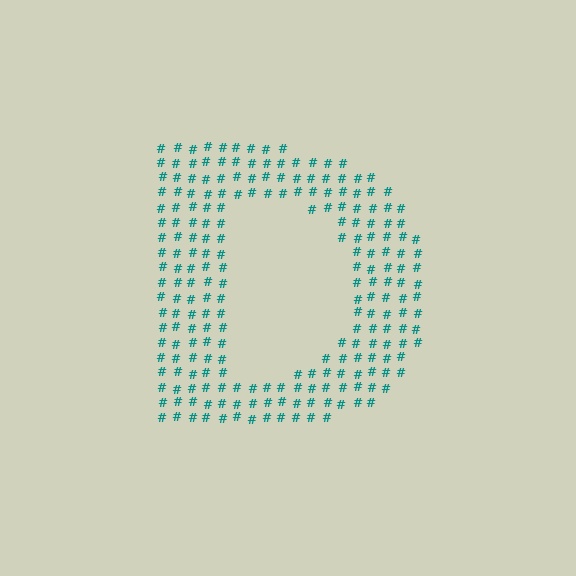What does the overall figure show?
The overall figure shows the letter D.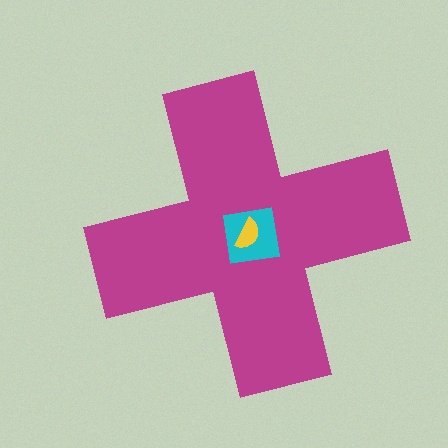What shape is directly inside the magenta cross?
The cyan square.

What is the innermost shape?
The yellow semicircle.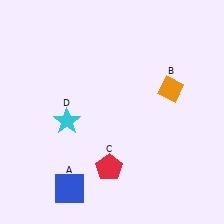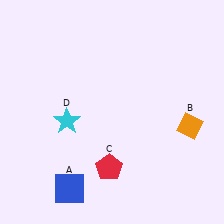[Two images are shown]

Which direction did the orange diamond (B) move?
The orange diamond (B) moved down.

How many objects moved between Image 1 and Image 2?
1 object moved between the two images.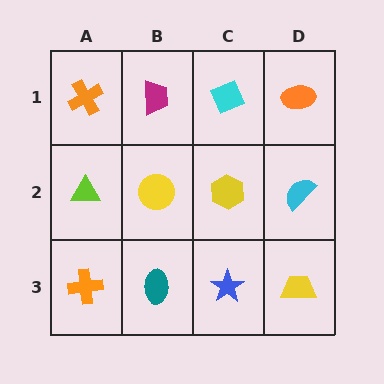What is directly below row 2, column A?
An orange cross.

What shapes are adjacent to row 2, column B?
A magenta trapezoid (row 1, column B), a teal ellipse (row 3, column B), a lime triangle (row 2, column A), a yellow hexagon (row 2, column C).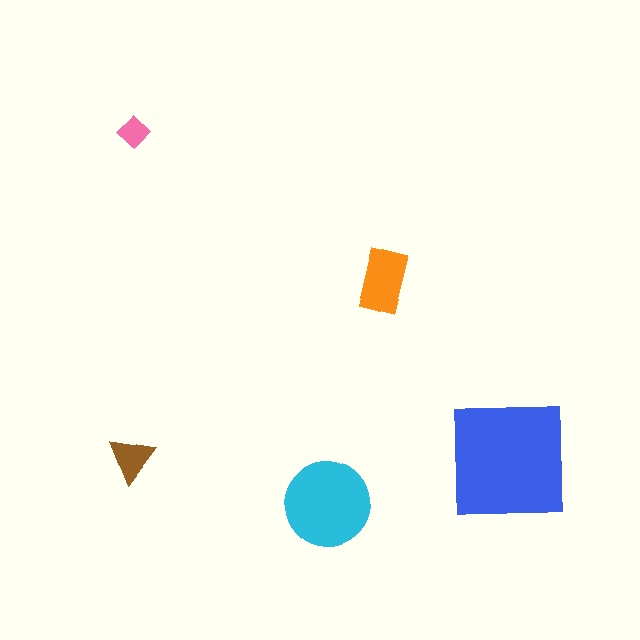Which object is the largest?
The blue square.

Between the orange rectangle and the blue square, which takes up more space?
The blue square.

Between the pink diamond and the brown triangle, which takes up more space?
The brown triangle.